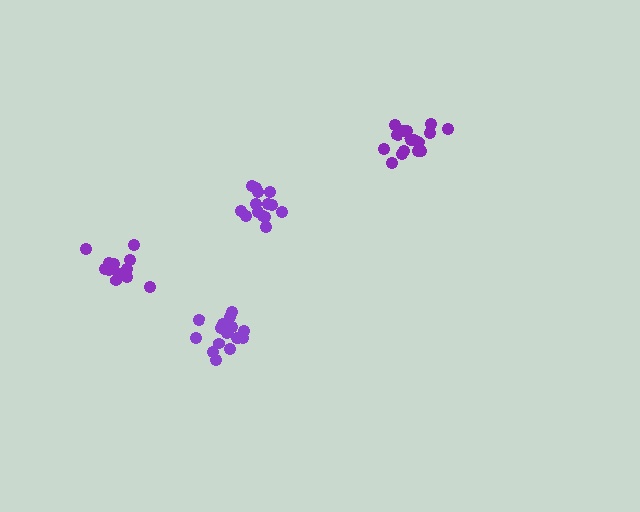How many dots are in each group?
Group 1: 14 dots, Group 2: 16 dots, Group 3: 17 dots, Group 4: 13 dots (60 total).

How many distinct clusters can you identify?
There are 4 distinct clusters.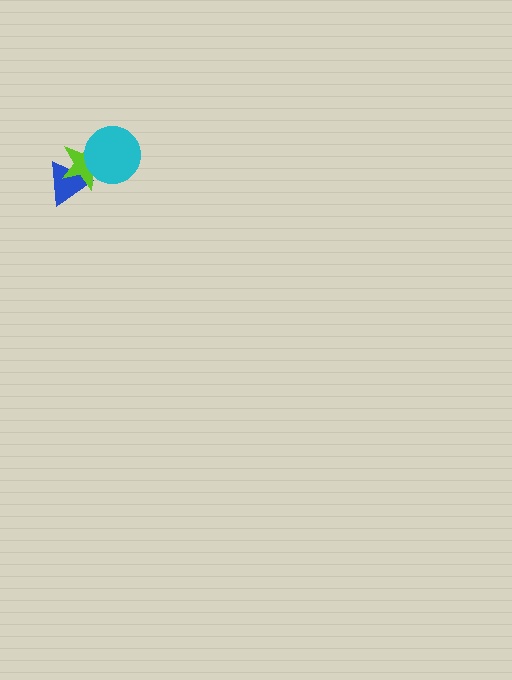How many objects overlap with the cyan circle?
1 object overlaps with the cyan circle.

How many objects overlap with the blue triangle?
1 object overlaps with the blue triangle.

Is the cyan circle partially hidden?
No, no other shape covers it.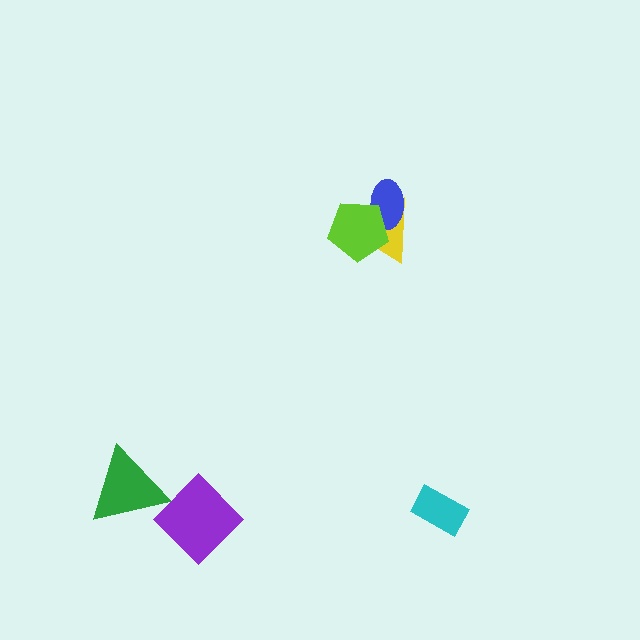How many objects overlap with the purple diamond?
1 object overlaps with the purple diamond.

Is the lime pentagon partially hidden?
No, no other shape covers it.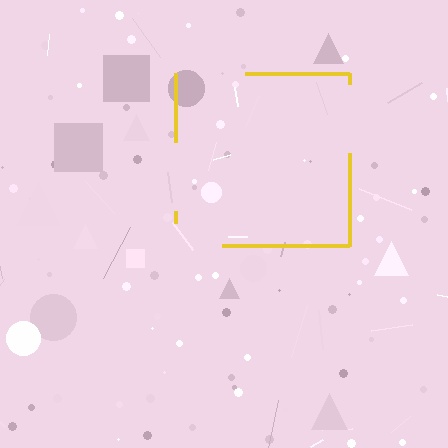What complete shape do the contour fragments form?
The contour fragments form a square.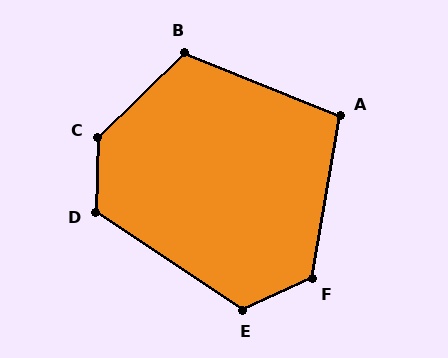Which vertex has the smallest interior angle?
A, at approximately 102 degrees.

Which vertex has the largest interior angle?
C, at approximately 136 degrees.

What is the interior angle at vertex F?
Approximately 125 degrees (obtuse).